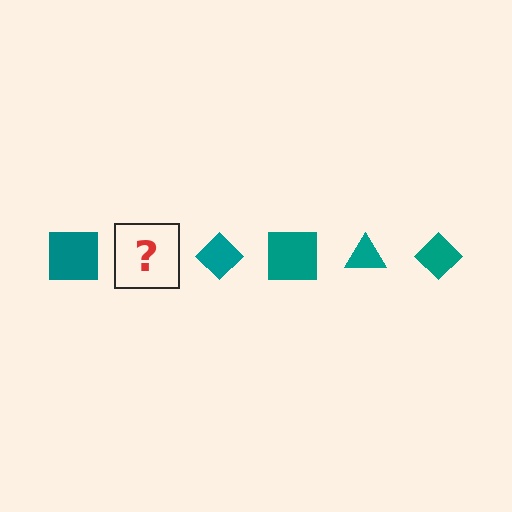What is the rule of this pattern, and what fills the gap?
The rule is that the pattern cycles through square, triangle, diamond shapes in teal. The gap should be filled with a teal triangle.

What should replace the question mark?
The question mark should be replaced with a teal triangle.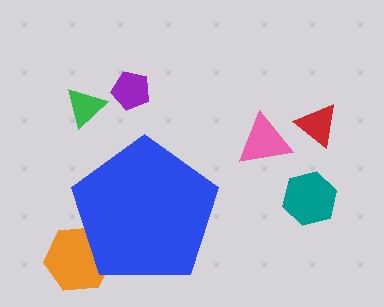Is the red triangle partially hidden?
No, the red triangle is fully visible.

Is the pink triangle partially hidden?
No, the pink triangle is fully visible.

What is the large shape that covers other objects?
A blue pentagon.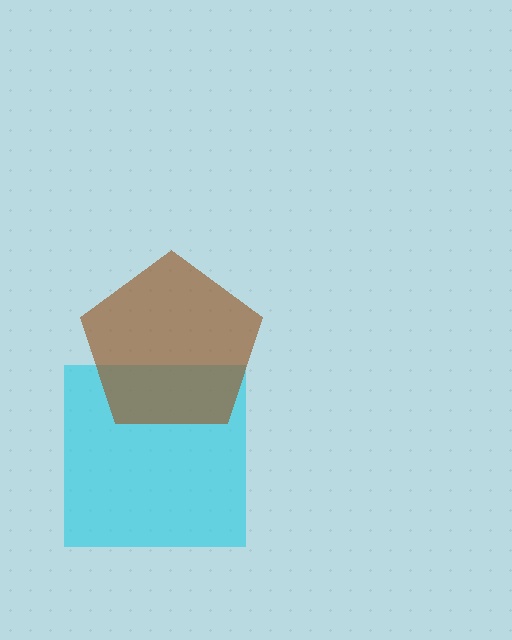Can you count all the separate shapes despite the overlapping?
Yes, there are 2 separate shapes.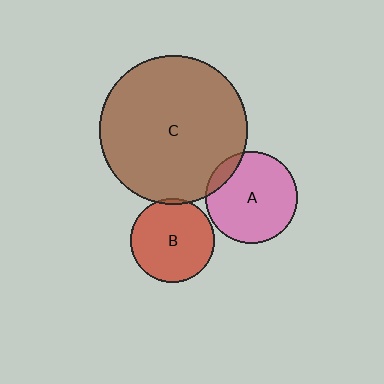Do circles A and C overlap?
Yes.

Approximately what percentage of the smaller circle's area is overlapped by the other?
Approximately 10%.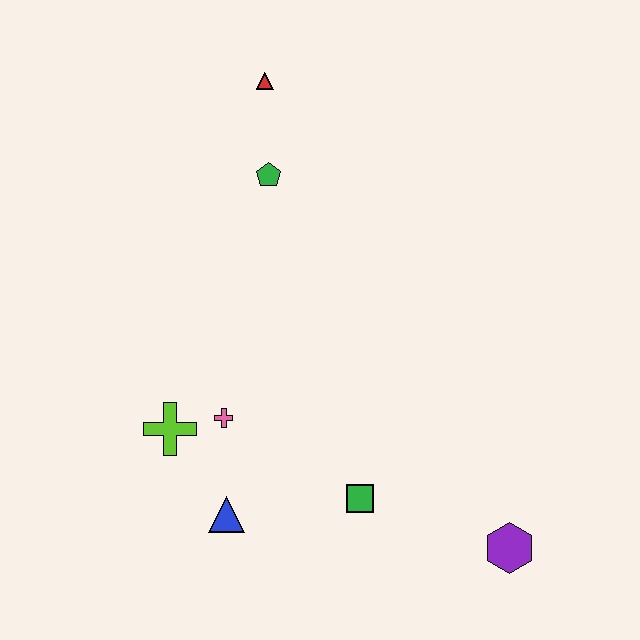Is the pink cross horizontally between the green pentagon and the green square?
No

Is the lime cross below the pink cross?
Yes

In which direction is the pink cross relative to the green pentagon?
The pink cross is below the green pentagon.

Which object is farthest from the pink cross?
The red triangle is farthest from the pink cross.